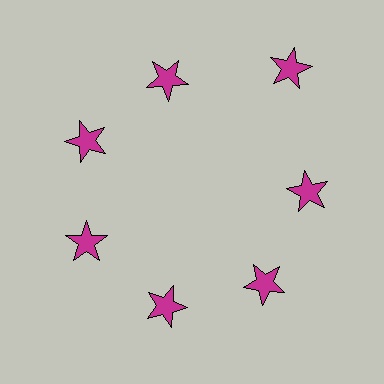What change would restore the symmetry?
The symmetry would be restored by moving it inward, back onto the ring so that all 7 stars sit at equal angles and equal distance from the center.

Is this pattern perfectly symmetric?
No. The 7 magenta stars are arranged in a ring, but one element near the 1 o'clock position is pushed outward from the center, breaking the 7-fold rotational symmetry.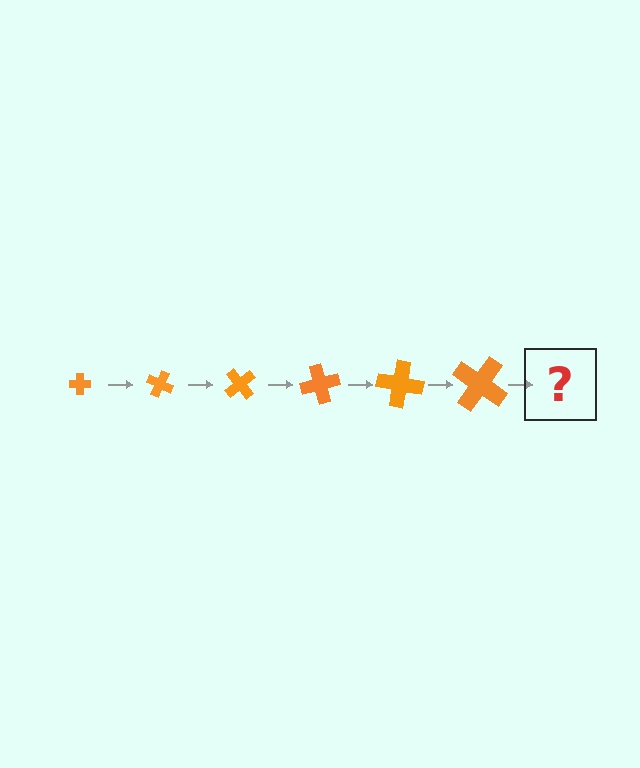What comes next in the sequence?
The next element should be a cross, larger than the previous one and rotated 150 degrees from the start.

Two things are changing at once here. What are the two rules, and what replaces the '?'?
The two rules are that the cross grows larger each step and it rotates 25 degrees each step. The '?' should be a cross, larger than the previous one and rotated 150 degrees from the start.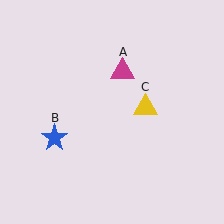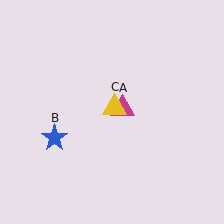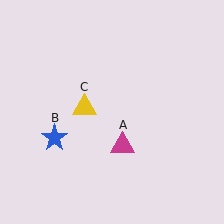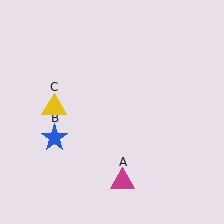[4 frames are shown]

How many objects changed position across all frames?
2 objects changed position: magenta triangle (object A), yellow triangle (object C).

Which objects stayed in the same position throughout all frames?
Blue star (object B) remained stationary.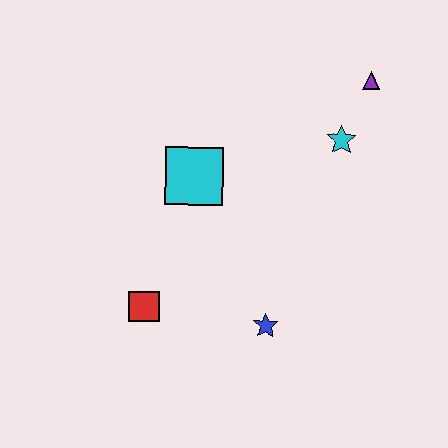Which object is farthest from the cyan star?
The red square is farthest from the cyan star.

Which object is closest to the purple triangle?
The cyan star is closest to the purple triangle.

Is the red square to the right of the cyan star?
No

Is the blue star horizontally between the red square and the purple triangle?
Yes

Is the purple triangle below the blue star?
No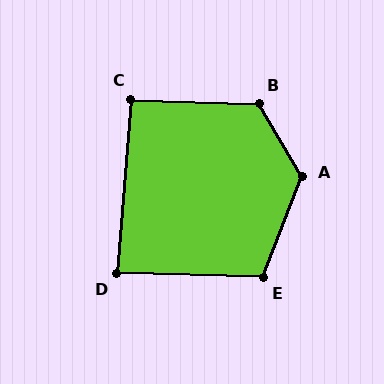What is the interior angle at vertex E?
Approximately 109 degrees (obtuse).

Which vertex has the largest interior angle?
A, at approximately 129 degrees.